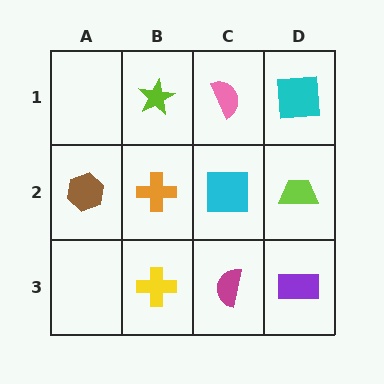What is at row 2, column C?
A cyan square.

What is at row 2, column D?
A lime trapezoid.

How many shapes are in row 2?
4 shapes.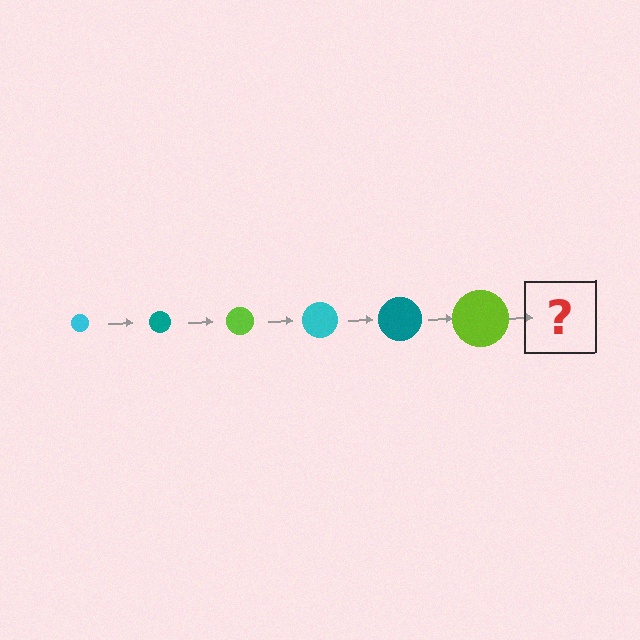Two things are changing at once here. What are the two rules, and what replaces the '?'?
The two rules are that the circle grows larger each step and the color cycles through cyan, teal, and lime. The '?' should be a cyan circle, larger than the previous one.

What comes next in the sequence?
The next element should be a cyan circle, larger than the previous one.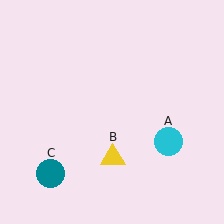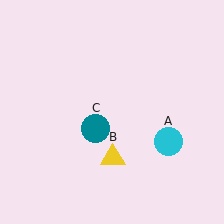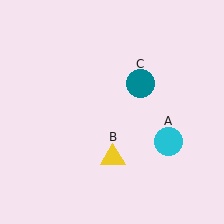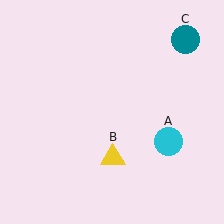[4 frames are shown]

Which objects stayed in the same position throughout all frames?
Cyan circle (object A) and yellow triangle (object B) remained stationary.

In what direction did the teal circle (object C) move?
The teal circle (object C) moved up and to the right.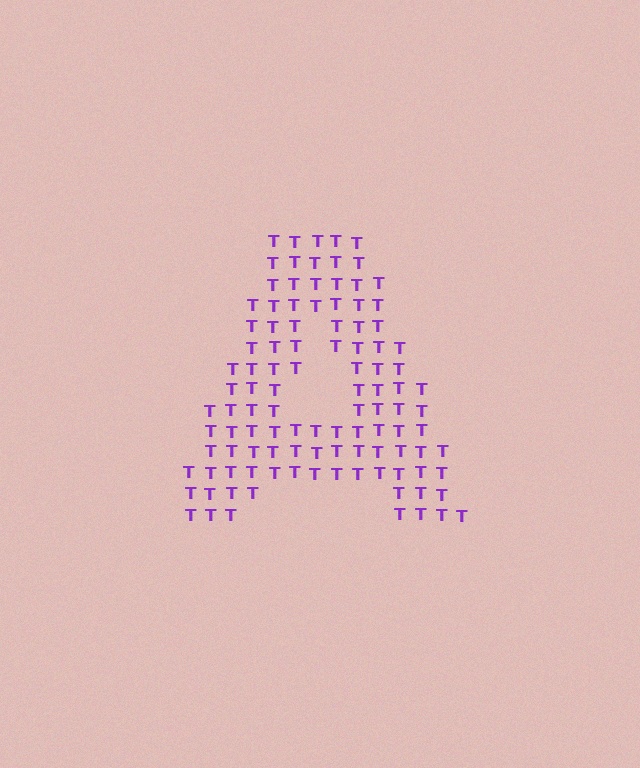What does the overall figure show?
The overall figure shows the letter A.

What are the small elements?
The small elements are letter T's.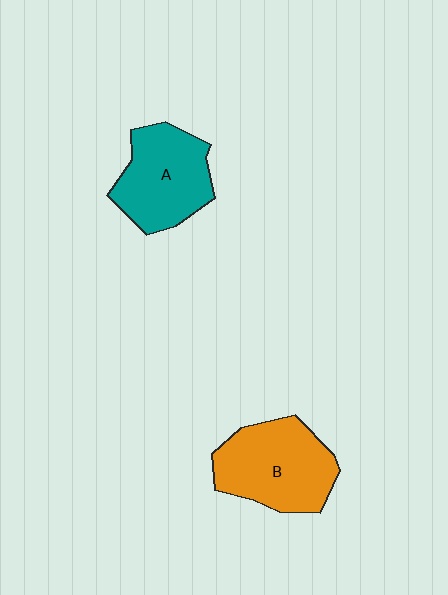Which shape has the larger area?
Shape B (orange).